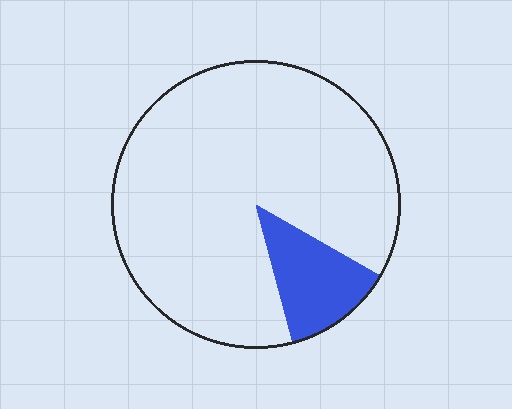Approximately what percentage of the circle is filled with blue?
Approximately 15%.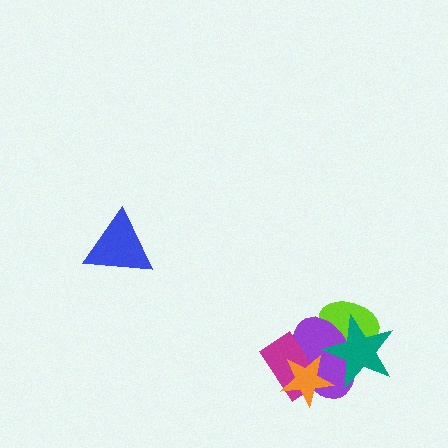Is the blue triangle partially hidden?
No, no other shape covers it.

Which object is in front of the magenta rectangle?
The orange star is in front of the magenta rectangle.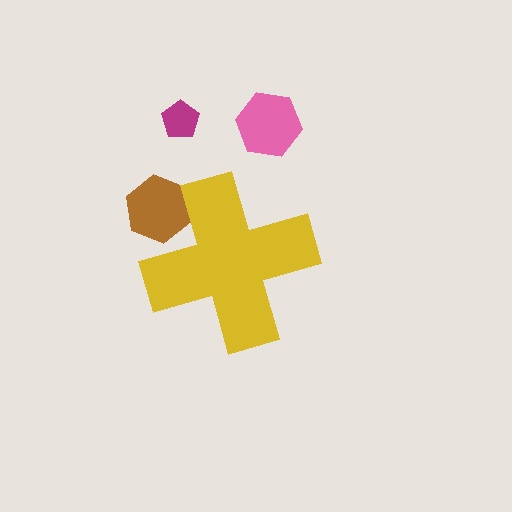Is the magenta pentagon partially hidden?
No, the magenta pentagon is fully visible.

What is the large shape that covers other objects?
A yellow cross.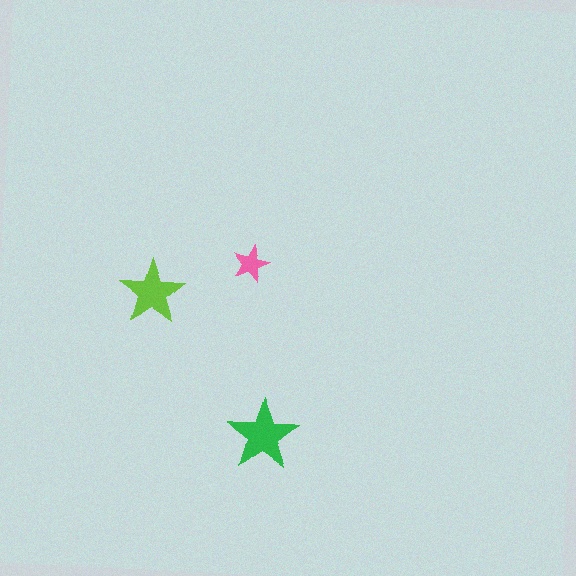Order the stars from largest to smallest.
the green one, the lime one, the pink one.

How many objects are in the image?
There are 3 objects in the image.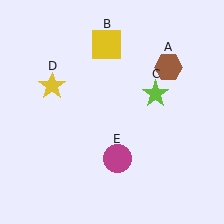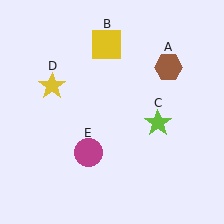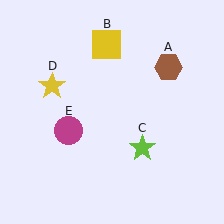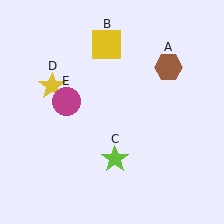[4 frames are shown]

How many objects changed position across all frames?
2 objects changed position: lime star (object C), magenta circle (object E).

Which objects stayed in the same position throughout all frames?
Brown hexagon (object A) and yellow square (object B) and yellow star (object D) remained stationary.